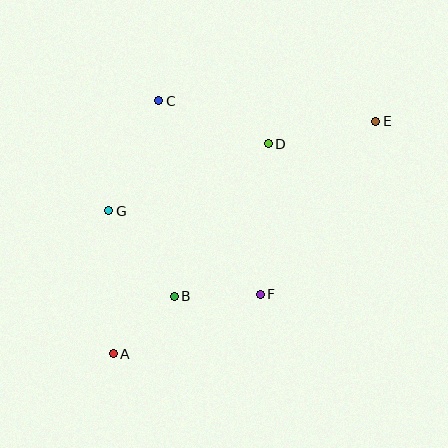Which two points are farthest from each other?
Points A and E are farthest from each other.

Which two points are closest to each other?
Points A and B are closest to each other.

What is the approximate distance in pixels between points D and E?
The distance between D and E is approximately 110 pixels.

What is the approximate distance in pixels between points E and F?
The distance between E and F is approximately 208 pixels.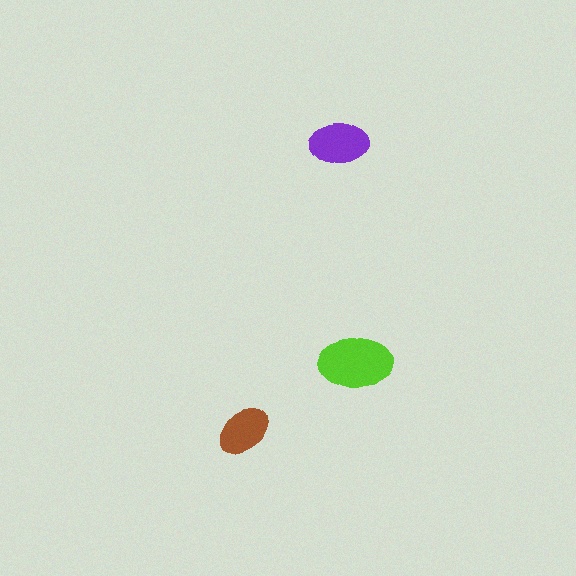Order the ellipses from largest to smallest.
the lime one, the purple one, the brown one.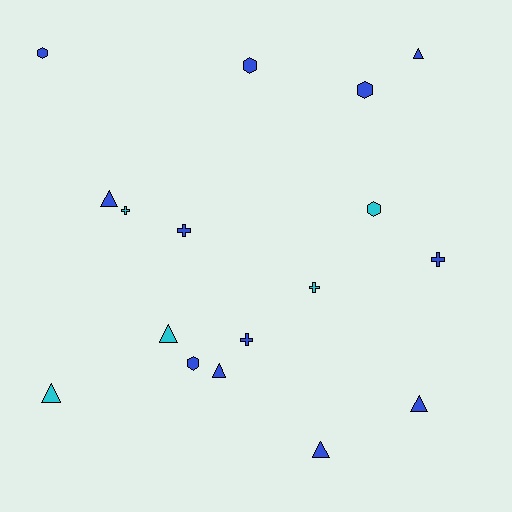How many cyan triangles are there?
There are 2 cyan triangles.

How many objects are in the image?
There are 17 objects.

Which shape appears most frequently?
Triangle, with 7 objects.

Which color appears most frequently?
Blue, with 12 objects.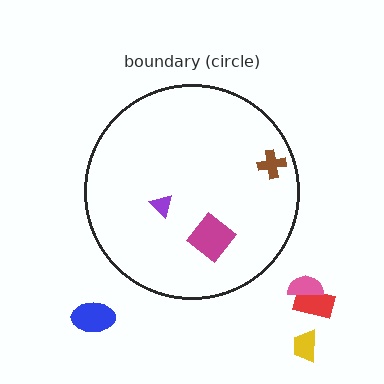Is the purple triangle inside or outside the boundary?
Inside.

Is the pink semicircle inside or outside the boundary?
Outside.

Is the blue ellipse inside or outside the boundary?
Outside.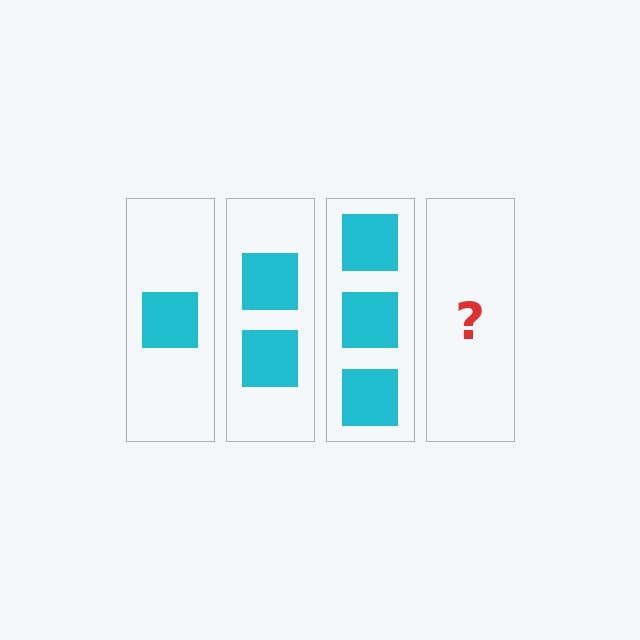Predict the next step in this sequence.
The next step is 4 squares.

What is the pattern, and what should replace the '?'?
The pattern is that each step adds one more square. The '?' should be 4 squares.